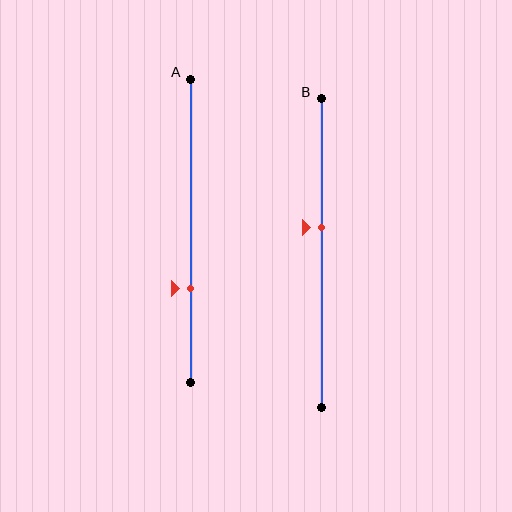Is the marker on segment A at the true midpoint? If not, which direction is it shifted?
No, the marker on segment A is shifted downward by about 19% of the segment length.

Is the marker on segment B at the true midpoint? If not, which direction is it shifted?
No, the marker on segment B is shifted upward by about 8% of the segment length.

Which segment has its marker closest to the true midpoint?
Segment B has its marker closest to the true midpoint.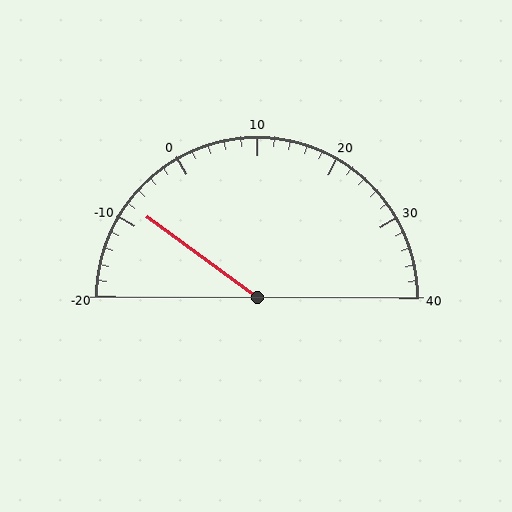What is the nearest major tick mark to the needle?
The nearest major tick mark is -10.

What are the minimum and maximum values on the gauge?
The gauge ranges from -20 to 40.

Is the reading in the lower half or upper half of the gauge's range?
The reading is in the lower half of the range (-20 to 40).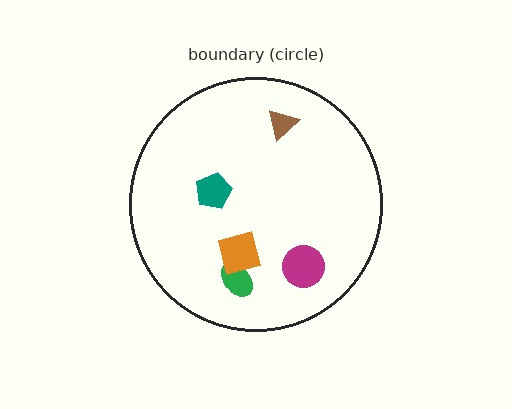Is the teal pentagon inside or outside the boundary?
Inside.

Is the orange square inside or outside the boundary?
Inside.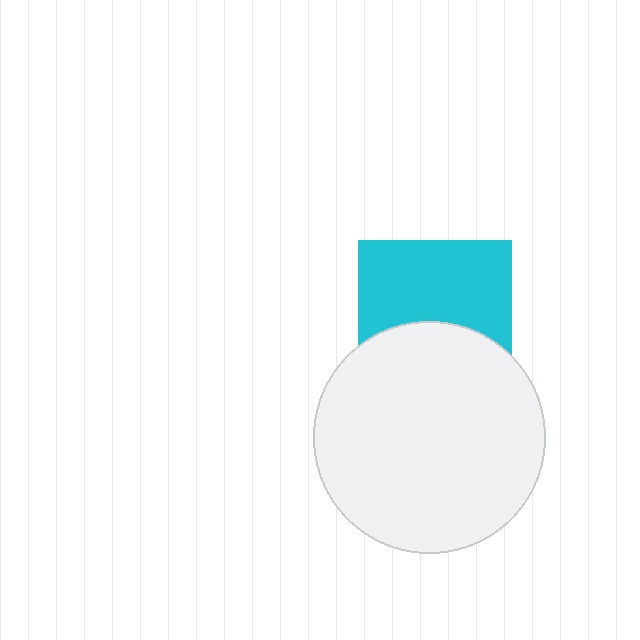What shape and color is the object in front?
The object in front is a white circle.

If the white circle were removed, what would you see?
You would see the complete cyan square.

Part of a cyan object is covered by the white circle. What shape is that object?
It is a square.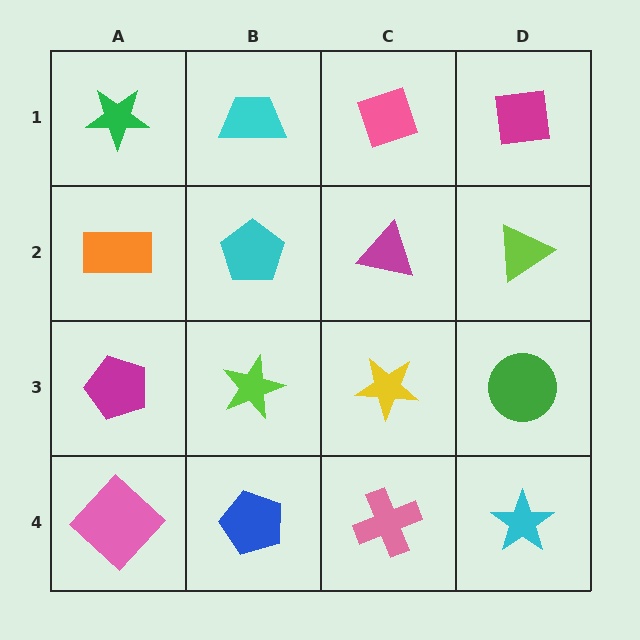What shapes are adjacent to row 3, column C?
A magenta triangle (row 2, column C), a pink cross (row 4, column C), a lime star (row 3, column B), a green circle (row 3, column D).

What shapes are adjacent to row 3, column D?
A lime triangle (row 2, column D), a cyan star (row 4, column D), a yellow star (row 3, column C).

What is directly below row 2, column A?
A magenta pentagon.